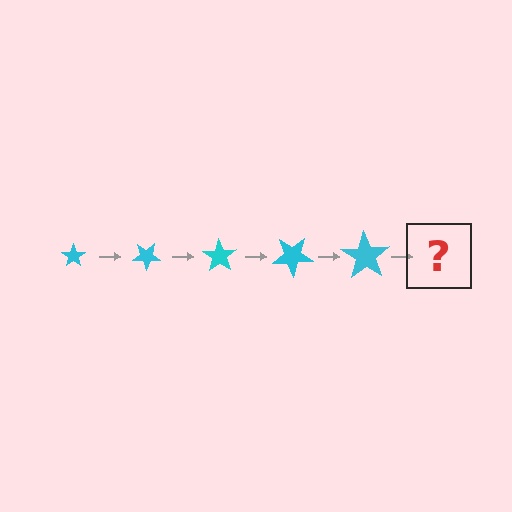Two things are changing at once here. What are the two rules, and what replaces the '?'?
The two rules are that the star grows larger each step and it rotates 35 degrees each step. The '?' should be a star, larger than the previous one and rotated 175 degrees from the start.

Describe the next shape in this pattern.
It should be a star, larger than the previous one and rotated 175 degrees from the start.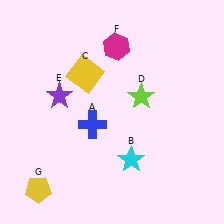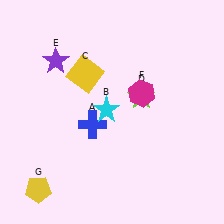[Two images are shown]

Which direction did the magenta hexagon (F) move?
The magenta hexagon (F) moved down.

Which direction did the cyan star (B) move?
The cyan star (B) moved up.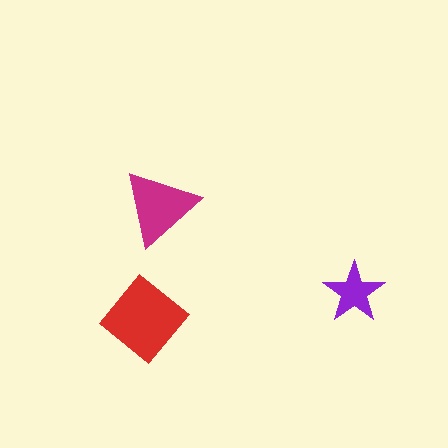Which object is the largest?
The red diamond.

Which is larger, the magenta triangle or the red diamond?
The red diamond.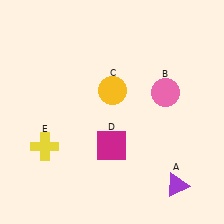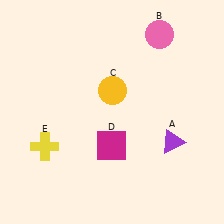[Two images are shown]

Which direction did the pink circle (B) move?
The pink circle (B) moved up.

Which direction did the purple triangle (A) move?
The purple triangle (A) moved up.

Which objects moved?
The objects that moved are: the purple triangle (A), the pink circle (B).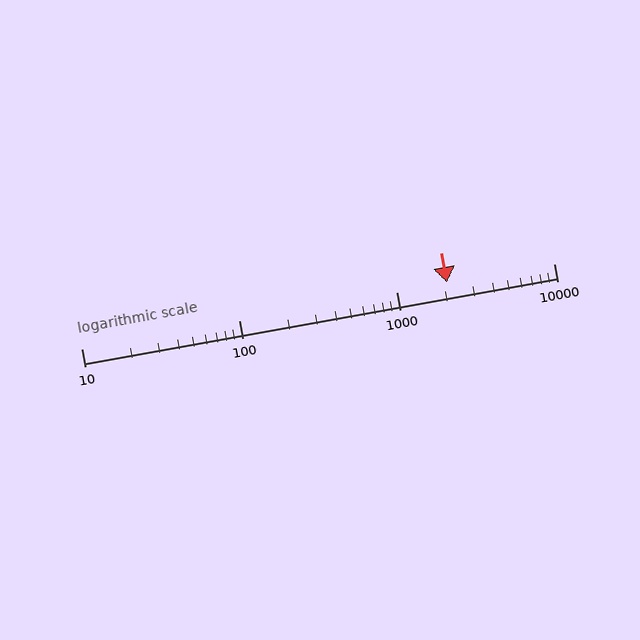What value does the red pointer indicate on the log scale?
The pointer indicates approximately 2100.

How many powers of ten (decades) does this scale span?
The scale spans 3 decades, from 10 to 10000.